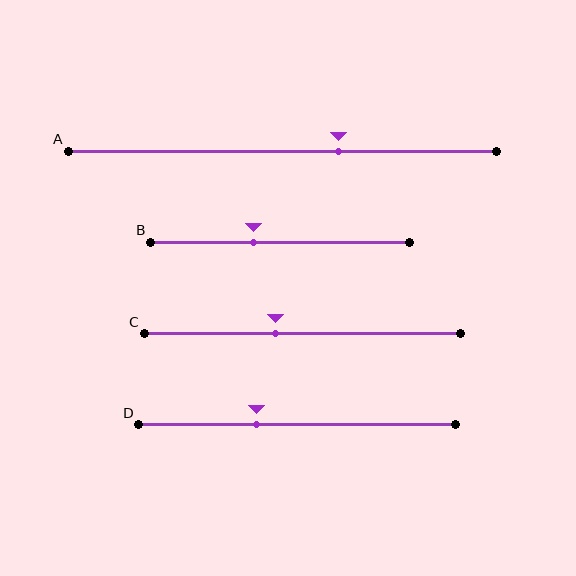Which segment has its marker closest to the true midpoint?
Segment C has its marker closest to the true midpoint.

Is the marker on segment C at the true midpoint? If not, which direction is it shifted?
No, the marker on segment C is shifted to the left by about 9% of the segment length.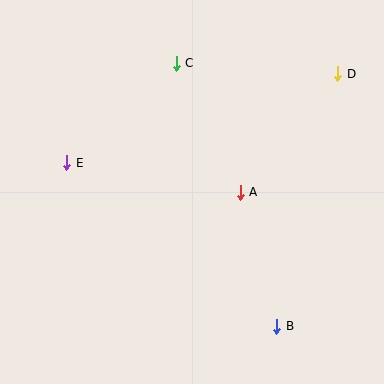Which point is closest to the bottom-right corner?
Point B is closest to the bottom-right corner.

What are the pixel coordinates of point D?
Point D is at (338, 74).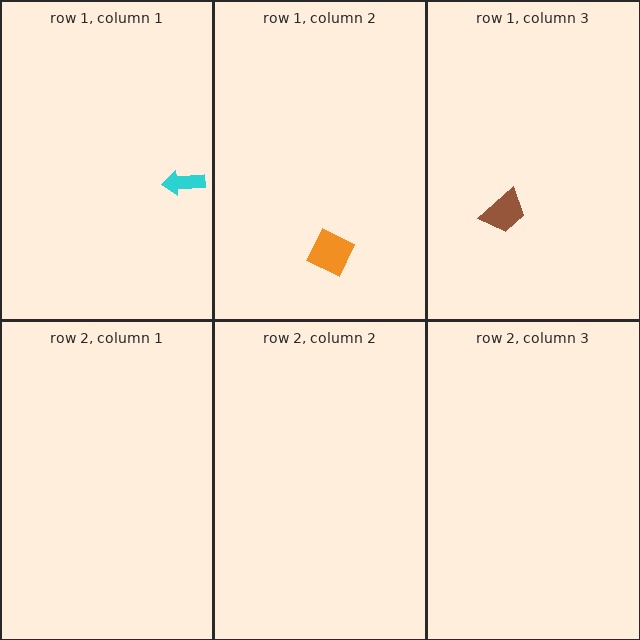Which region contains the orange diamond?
The row 1, column 2 region.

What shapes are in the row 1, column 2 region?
The orange diamond.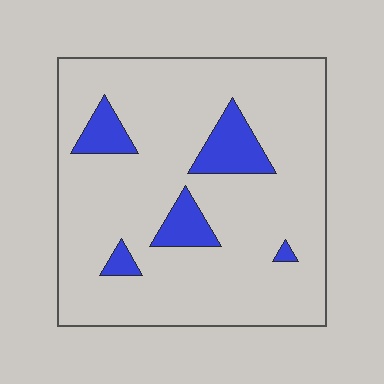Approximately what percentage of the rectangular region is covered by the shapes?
Approximately 10%.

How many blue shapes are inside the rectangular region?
5.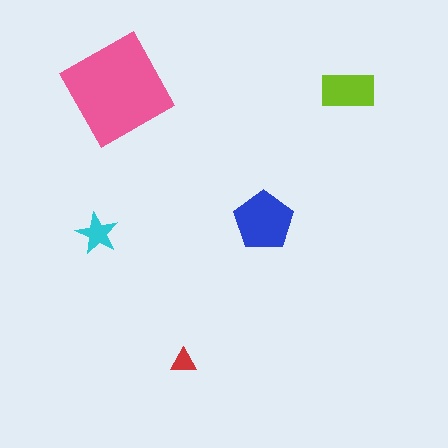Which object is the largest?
The pink diamond.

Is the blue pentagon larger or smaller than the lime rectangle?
Larger.